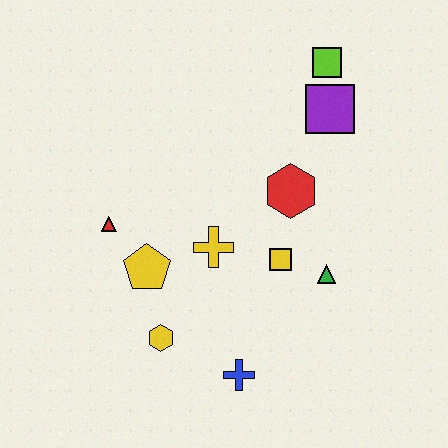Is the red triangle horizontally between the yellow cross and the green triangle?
No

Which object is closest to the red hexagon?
The yellow square is closest to the red hexagon.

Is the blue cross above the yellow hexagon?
No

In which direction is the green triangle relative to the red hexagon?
The green triangle is below the red hexagon.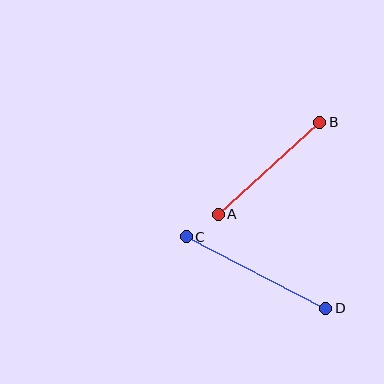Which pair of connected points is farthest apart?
Points C and D are farthest apart.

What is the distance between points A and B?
The distance is approximately 137 pixels.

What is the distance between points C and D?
The distance is approximately 157 pixels.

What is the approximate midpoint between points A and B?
The midpoint is at approximately (269, 168) pixels.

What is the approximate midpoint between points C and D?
The midpoint is at approximately (256, 273) pixels.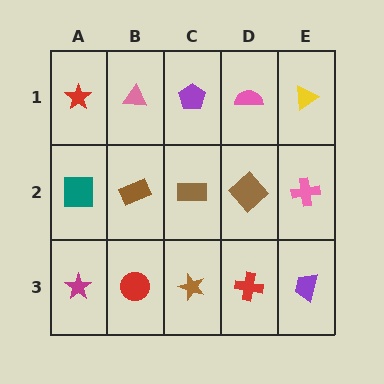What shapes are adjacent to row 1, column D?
A brown diamond (row 2, column D), a purple pentagon (row 1, column C), a yellow triangle (row 1, column E).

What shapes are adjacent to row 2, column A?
A red star (row 1, column A), a magenta star (row 3, column A), a brown rectangle (row 2, column B).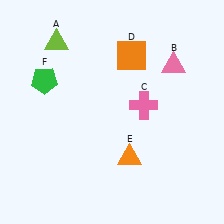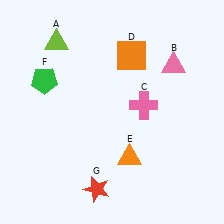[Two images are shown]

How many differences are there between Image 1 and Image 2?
There is 1 difference between the two images.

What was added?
A red star (G) was added in Image 2.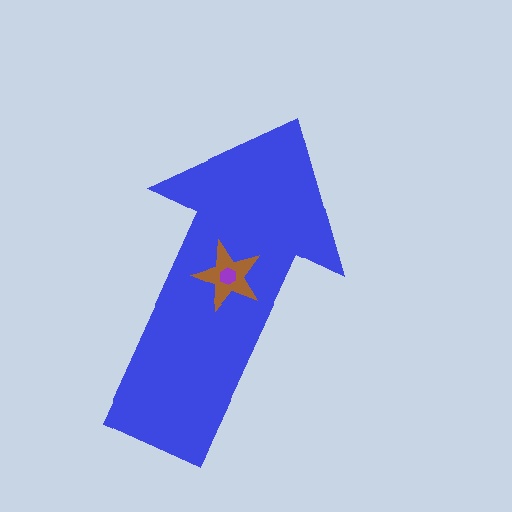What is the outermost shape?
The blue arrow.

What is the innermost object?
The purple hexagon.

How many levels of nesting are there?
3.